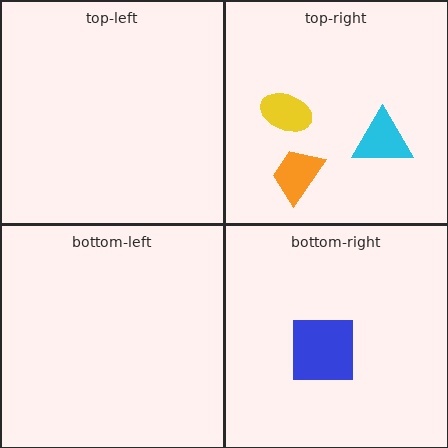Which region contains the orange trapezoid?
The top-right region.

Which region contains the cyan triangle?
The top-right region.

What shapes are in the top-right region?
The yellow ellipse, the cyan triangle, the orange trapezoid.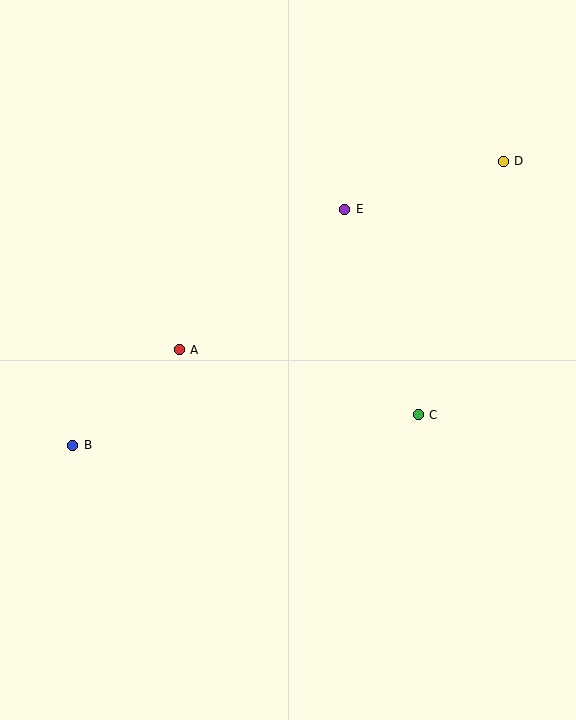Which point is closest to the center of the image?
Point A at (179, 350) is closest to the center.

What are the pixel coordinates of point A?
Point A is at (179, 350).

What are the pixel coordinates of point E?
Point E is at (345, 209).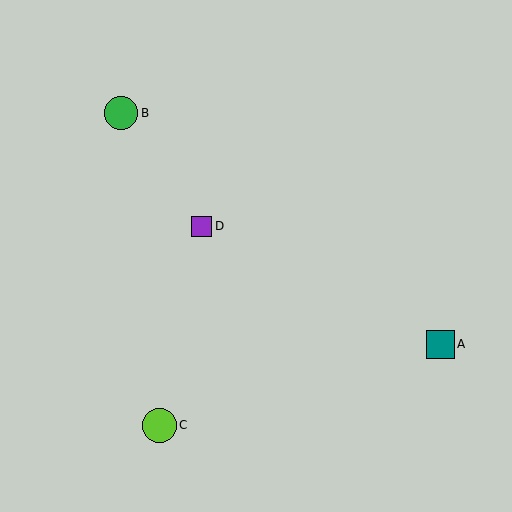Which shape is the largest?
The lime circle (labeled C) is the largest.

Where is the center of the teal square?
The center of the teal square is at (441, 344).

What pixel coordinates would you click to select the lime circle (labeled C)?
Click at (159, 425) to select the lime circle C.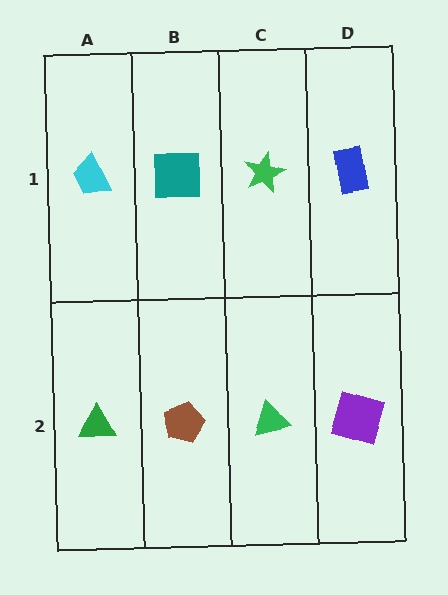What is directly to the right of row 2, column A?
A brown pentagon.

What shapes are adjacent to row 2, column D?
A blue rectangle (row 1, column D), a green triangle (row 2, column C).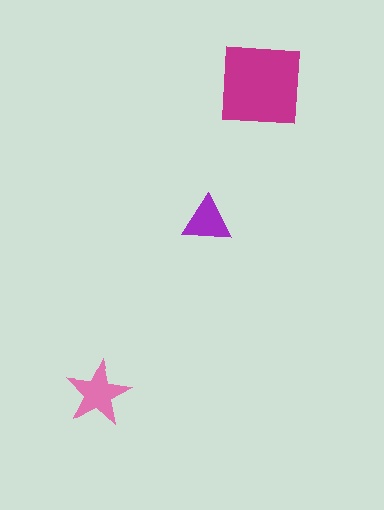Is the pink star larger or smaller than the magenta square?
Smaller.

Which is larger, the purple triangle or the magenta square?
The magenta square.